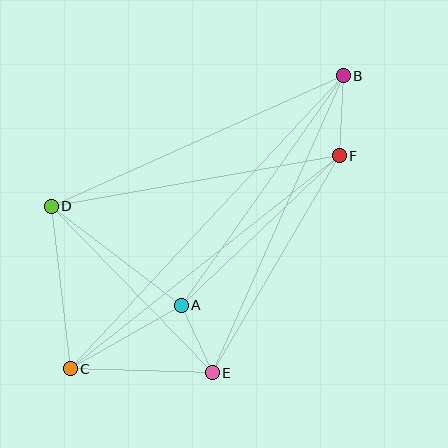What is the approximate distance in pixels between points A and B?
The distance between A and B is approximately 281 pixels.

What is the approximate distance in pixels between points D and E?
The distance between D and E is approximately 231 pixels.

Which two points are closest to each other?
Points A and E are closest to each other.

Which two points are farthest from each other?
Points B and C are farthest from each other.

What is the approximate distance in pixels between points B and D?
The distance between B and D is approximately 320 pixels.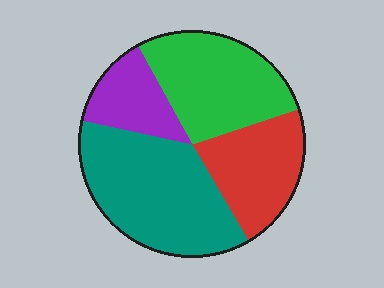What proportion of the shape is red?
Red takes up between a sixth and a third of the shape.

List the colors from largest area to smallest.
From largest to smallest: teal, green, red, purple.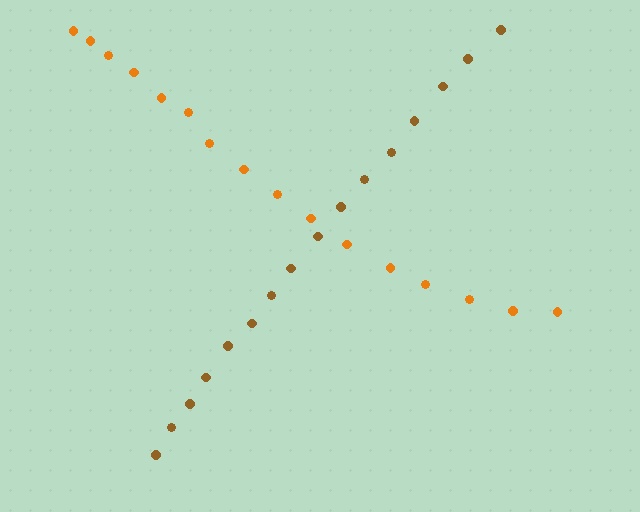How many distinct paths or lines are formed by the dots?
There are 2 distinct paths.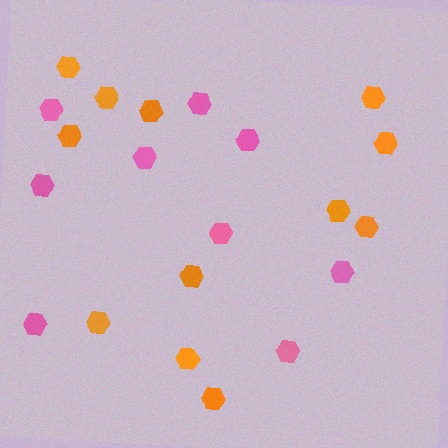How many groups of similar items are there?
There are 2 groups: one group of orange hexagons (12) and one group of pink hexagons (9).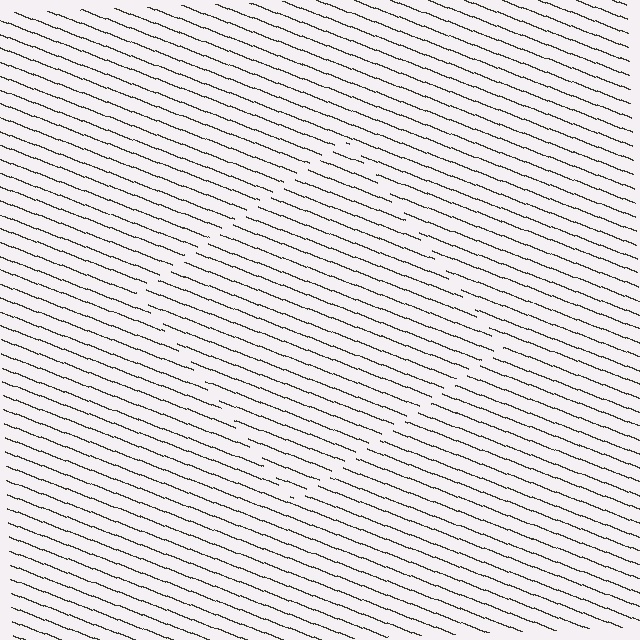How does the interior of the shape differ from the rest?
The interior of the shape contains the same grating, shifted by half a period — the contour is defined by the phase discontinuity where line-ends from the inner and outer gratings abut.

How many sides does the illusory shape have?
4 sides — the line-ends trace a square.